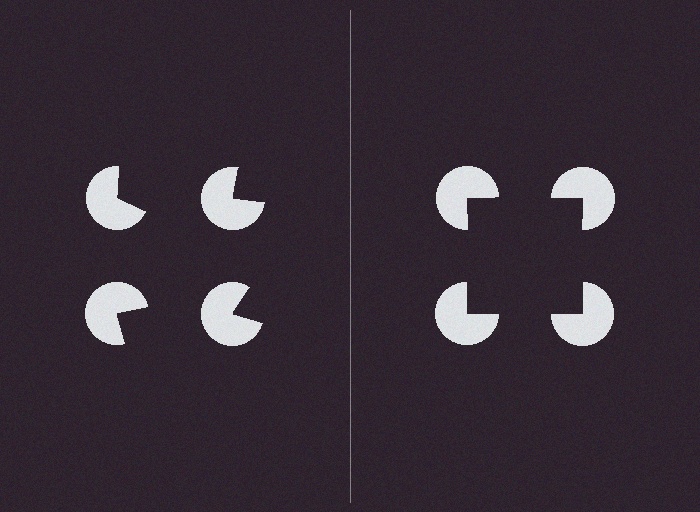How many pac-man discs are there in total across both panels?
8 — 4 on each side.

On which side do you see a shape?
An illusory square appears on the right side. On the left side the wedge cuts are rotated, so no coherent shape forms.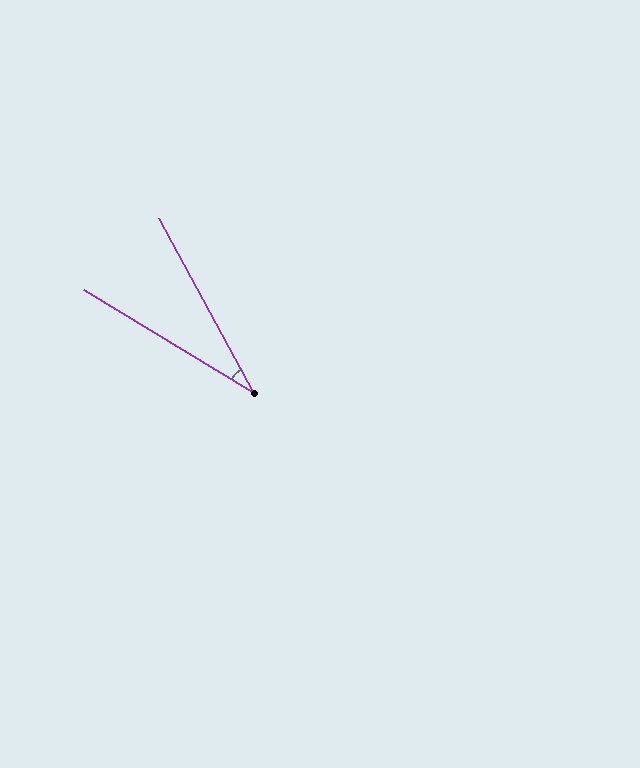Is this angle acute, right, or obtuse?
It is acute.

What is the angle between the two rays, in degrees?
Approximately 30 degrees.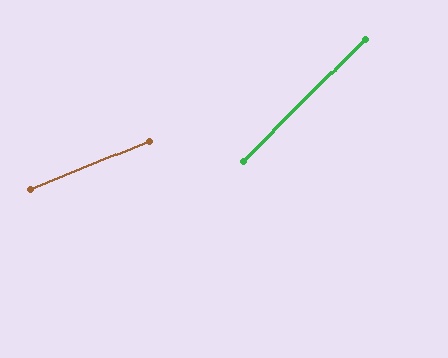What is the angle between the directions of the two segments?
Approximately 23 degrees.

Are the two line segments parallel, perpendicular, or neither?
Neither parallel nor perpendicular — they differ by about 23°.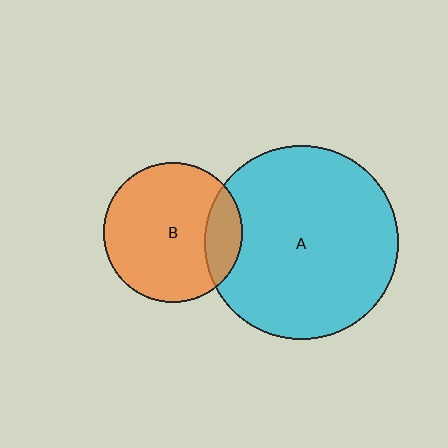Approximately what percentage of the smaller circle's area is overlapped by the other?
Approximately 20%.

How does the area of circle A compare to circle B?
Approximately 1.9 times.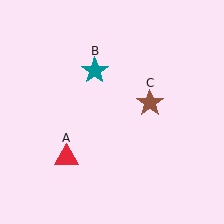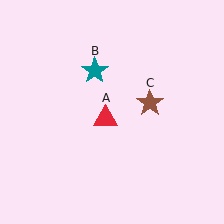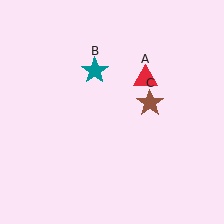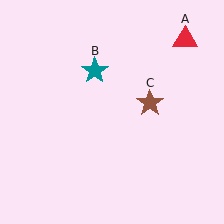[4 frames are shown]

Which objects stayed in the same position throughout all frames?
Teal star (object B) and brown star (object C) remained stationary.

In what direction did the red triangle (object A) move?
The red triangle (object A) moved up and to the right.